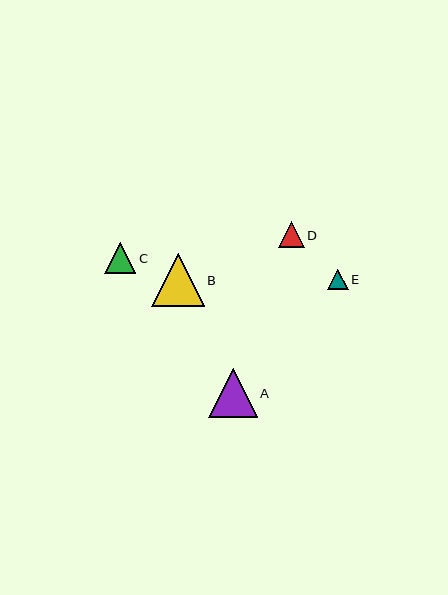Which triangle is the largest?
Triangle B is the largest with a size of approximately 53 pixels.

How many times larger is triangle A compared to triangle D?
Triangle A is approximately 1.8 times the size of triangle D.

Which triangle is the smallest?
Triangle E is the smallest with a size of approximately 20 pixels.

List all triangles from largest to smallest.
From largest to smallest: B, A, C, D, E.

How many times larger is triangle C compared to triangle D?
Triangle C is approximately 1.2 times the size of triangle D.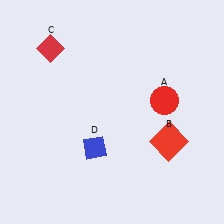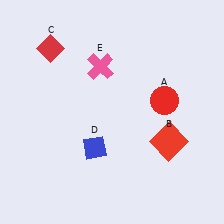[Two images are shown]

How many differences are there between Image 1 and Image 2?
There is 1 difference between the two images.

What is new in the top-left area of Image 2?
A pink cross (E) was added in the top-left area of Image 2.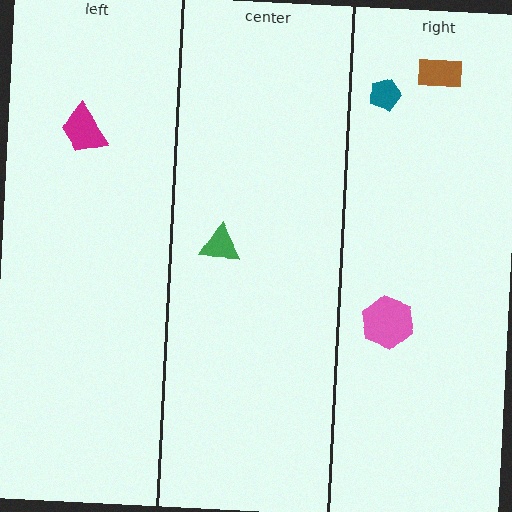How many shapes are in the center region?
1.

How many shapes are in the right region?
3.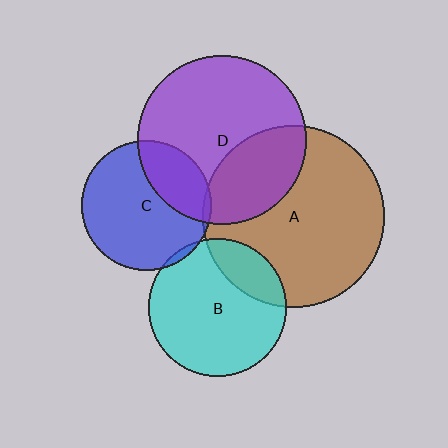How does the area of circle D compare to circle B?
Approximately 1.5 times.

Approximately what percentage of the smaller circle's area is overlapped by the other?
Approximately 20%.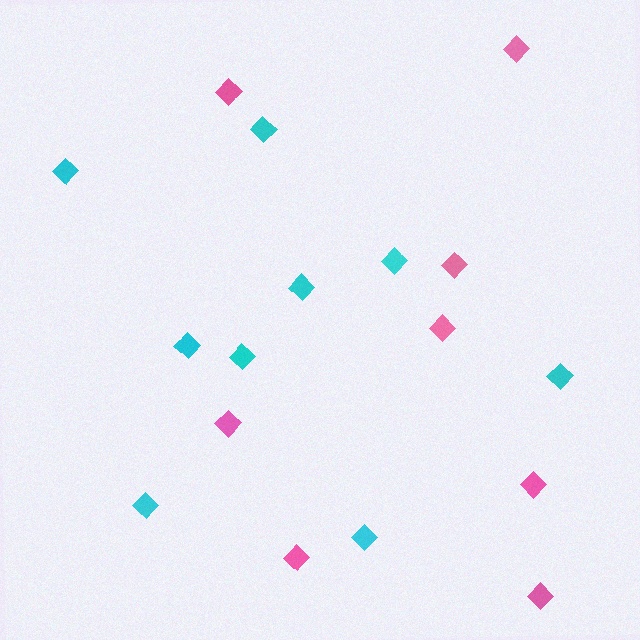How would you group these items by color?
There are 2 groups: one group of pink diamonds (8) and one group of cyan diamonds (9).